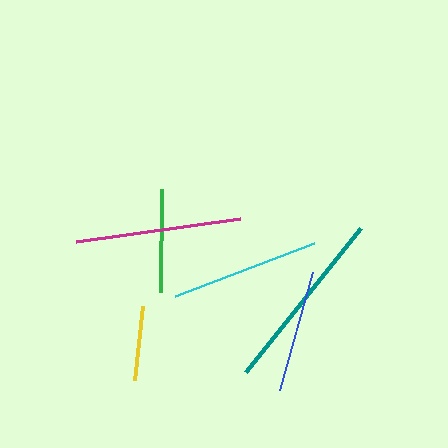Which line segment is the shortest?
The yellow line is the shortest at approximately 74 pixels.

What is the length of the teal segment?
The teal segment is approximately 185 pixels long.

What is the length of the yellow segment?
The yellow segment is approximately 74 pixels long.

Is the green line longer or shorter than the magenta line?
The magenta line is longer than the green line.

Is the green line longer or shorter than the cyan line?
The cyan line is longer than the green line.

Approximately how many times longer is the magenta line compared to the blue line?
The magenta line is approximately 1.3 times the length of the blue line.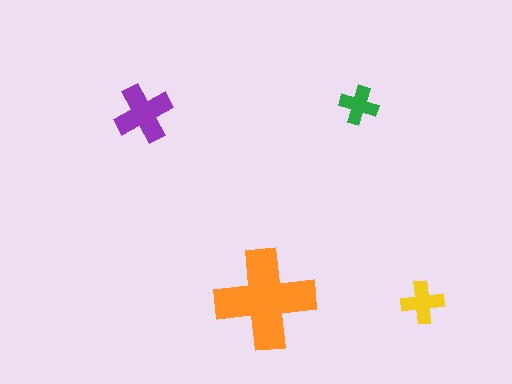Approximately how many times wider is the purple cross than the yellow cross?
About 1.5 times wider.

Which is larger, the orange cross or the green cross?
The orange one.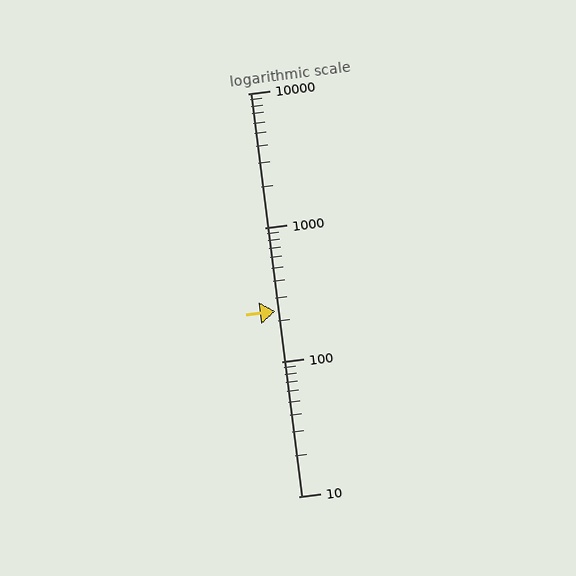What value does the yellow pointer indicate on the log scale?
The pointer indicates approximately 240.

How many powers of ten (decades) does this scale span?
The scale spans 3 decades, from 10 to 10000.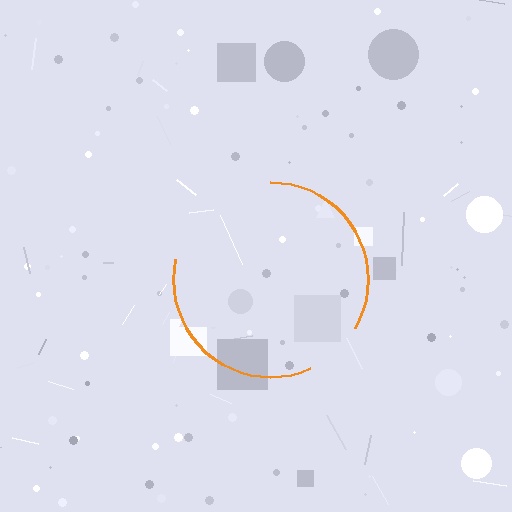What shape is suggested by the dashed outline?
The dashed outline suggests a circle.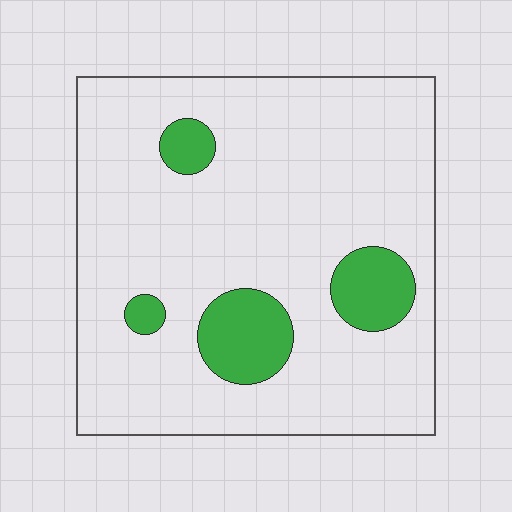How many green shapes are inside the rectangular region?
4.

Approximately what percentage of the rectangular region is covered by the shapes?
Approximately 15%.